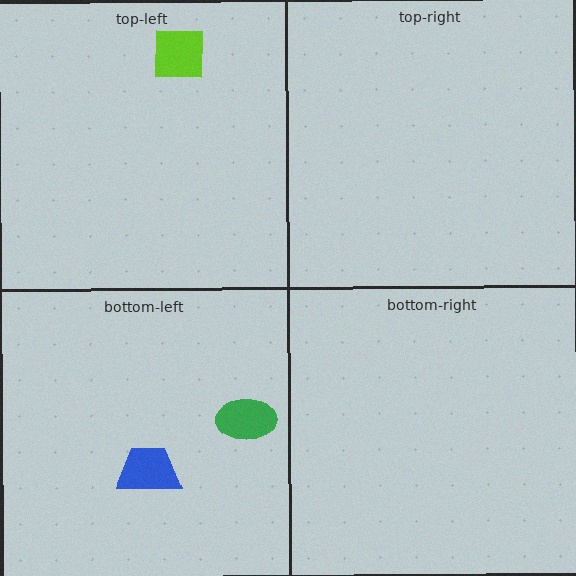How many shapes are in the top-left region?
1.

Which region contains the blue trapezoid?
The bottom-left region.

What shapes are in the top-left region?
The lime square.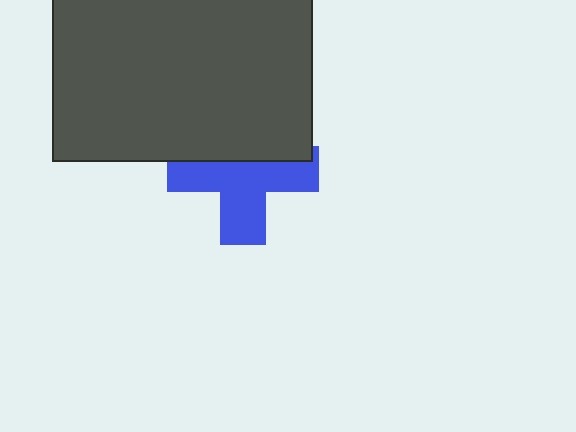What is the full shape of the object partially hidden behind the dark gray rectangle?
The partially hidden object is a blue cross.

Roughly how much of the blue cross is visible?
About half of it is visible (roughly 60%).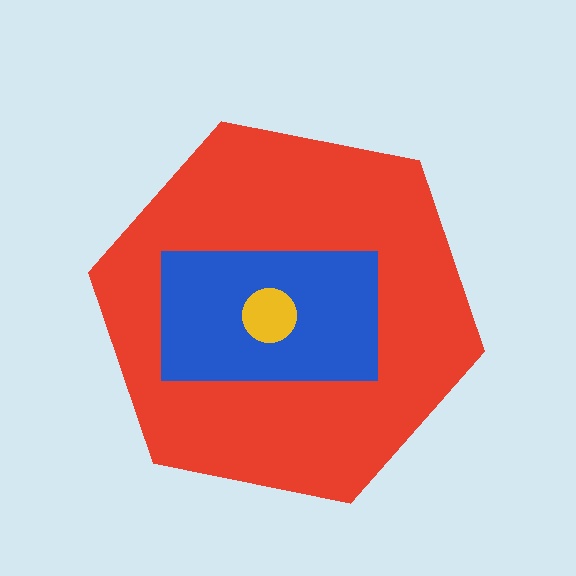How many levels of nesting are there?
3.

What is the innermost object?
The yellow circle.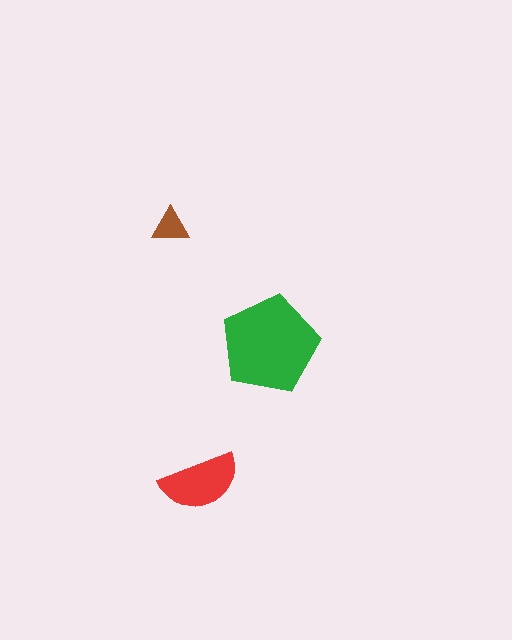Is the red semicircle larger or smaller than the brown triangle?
Larger.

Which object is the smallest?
The brown triangle.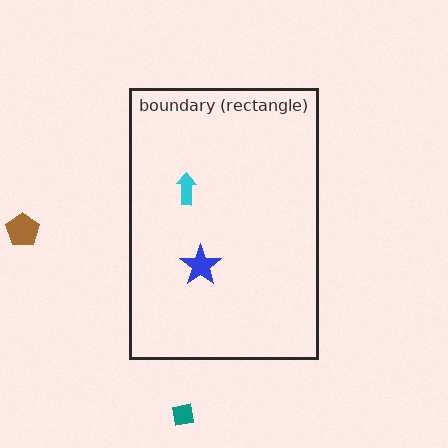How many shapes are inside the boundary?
2 inside, 2 outside.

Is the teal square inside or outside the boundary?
Outside.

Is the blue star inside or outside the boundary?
Inside.